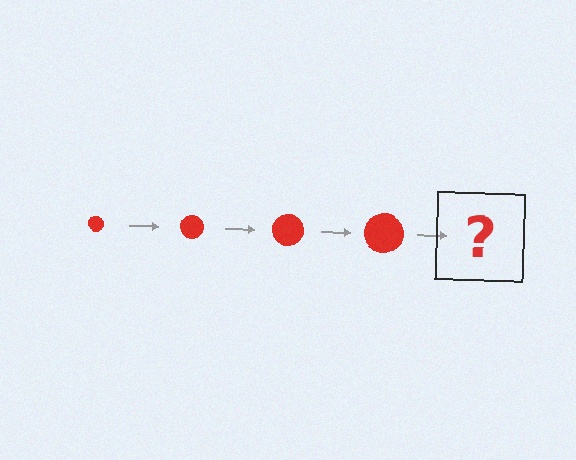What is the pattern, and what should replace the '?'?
The pattern is that the circle gets progressively larger each step. The '?' should be a red circle, larger than the previous one.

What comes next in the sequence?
The next element should be a red circle, larger than the previous one.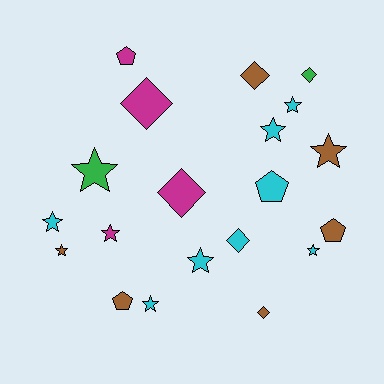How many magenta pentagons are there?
There is 1 magenta pentagon.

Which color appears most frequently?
Cyan, with 8 objects.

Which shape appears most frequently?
Star, with 10 objects.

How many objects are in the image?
There are 20 objects.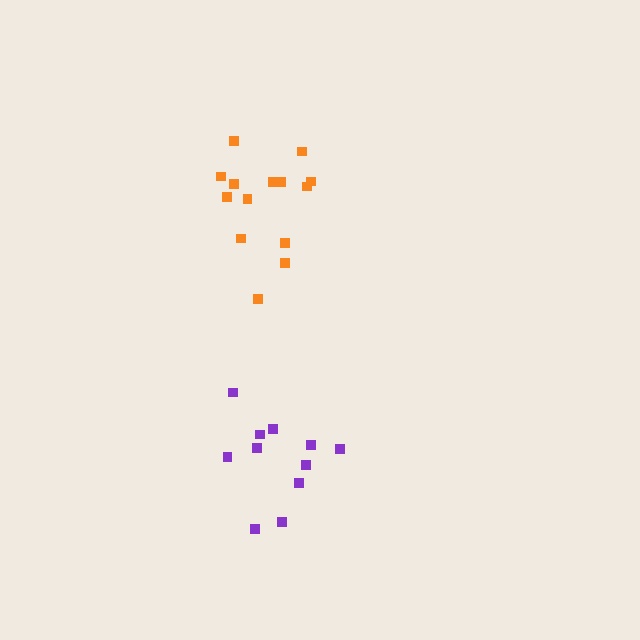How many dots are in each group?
Group 1: 11 dots, Group 2: 14 dots (25 total).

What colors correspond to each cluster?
The clusters are colored: purple, orange.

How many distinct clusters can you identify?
There are 2 distinct clusters.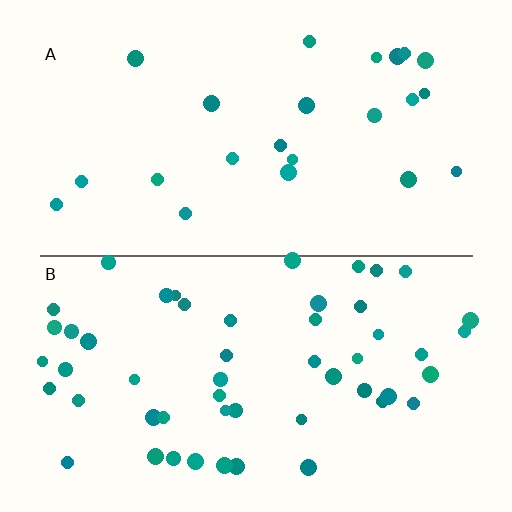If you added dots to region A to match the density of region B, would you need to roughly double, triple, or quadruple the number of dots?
Approximately double.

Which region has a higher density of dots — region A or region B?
B (the bottom).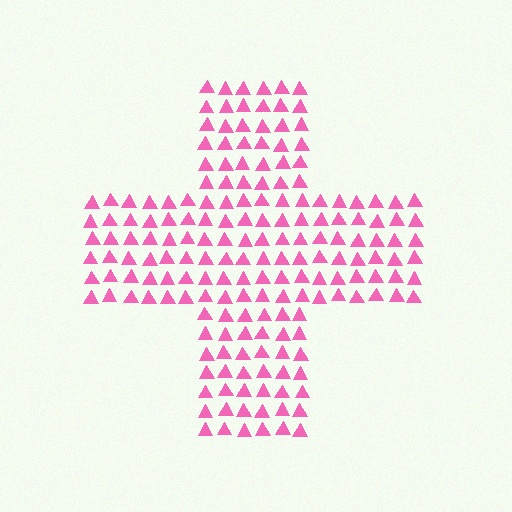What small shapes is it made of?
It is made of small triangles.